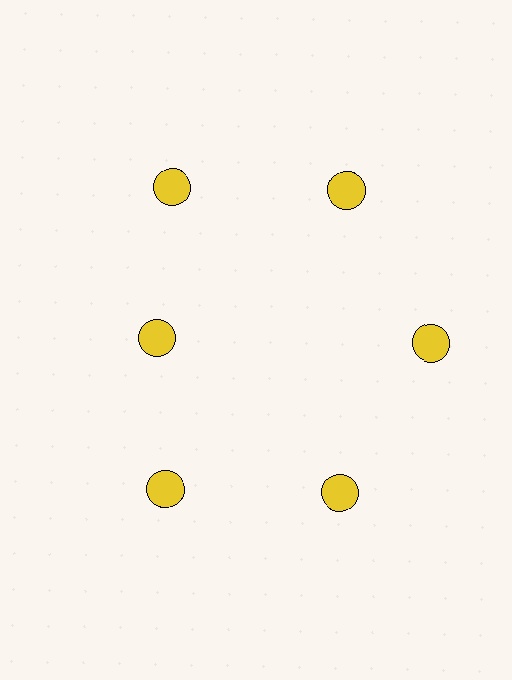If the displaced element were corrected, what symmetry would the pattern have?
It would have 6-fold rotational symmetry — the pattern would map onto itself every 60 degrees.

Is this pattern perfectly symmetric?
No. The 6 yellow circles are arranged in a ring, but one element near the 9 o'clock position is pulled inward toward the center, breaking the 6-fold rotational symmetry.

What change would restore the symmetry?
The symmetry would be restored by moving it outward, back onto the ring so that all 6 circles sit at equal angles and equal distance from the center.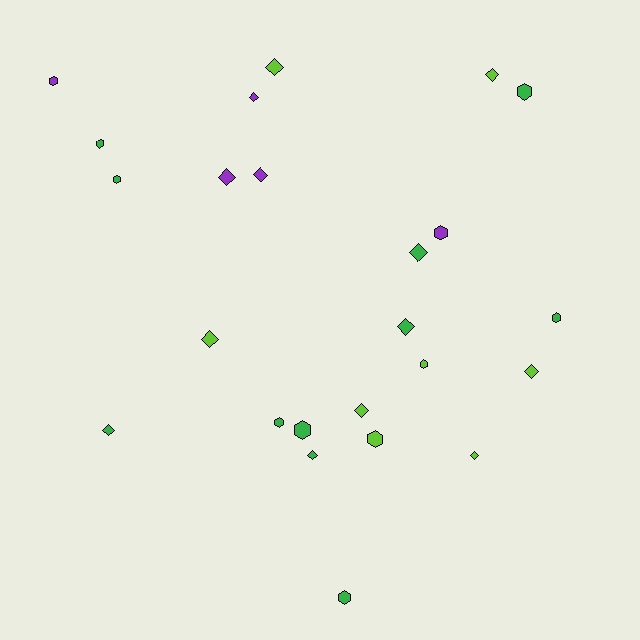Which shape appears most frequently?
Diamond, with 13 objects.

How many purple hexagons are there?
There are 2 purple hexagons.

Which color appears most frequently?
Green, with 11 objects.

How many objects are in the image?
There are 24 objects.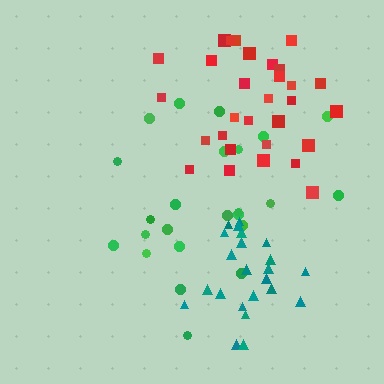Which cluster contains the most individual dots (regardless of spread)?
Red (30).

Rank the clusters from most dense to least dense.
teal, red, green.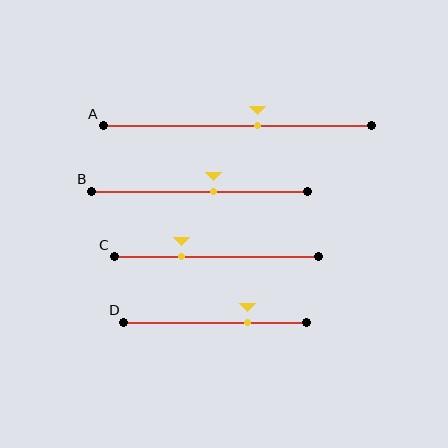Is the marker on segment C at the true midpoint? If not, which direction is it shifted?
No, the marker on segment C is shifted to the left by about 17% of the segment length.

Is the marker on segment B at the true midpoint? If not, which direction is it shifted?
No, the marker on segment B is shifted to the right by about 7% of the segment length.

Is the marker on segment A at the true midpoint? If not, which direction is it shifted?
No, the marker on segment A is shifted to the right by about 7% of the segment length.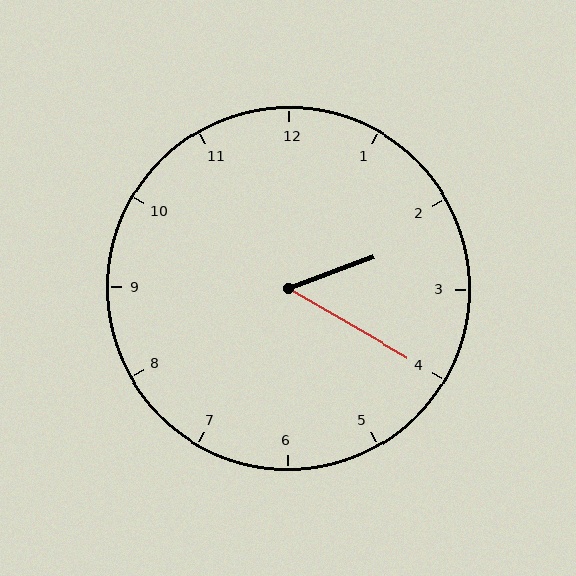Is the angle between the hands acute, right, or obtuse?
It is acute.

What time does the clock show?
2:20.